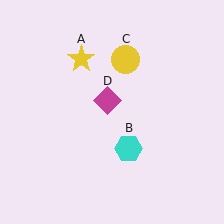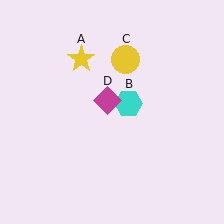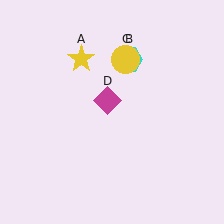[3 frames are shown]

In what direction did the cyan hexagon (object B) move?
The cyan hexagon (object B) moved up.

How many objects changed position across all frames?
1 object changed position: cyan hexagon (object B).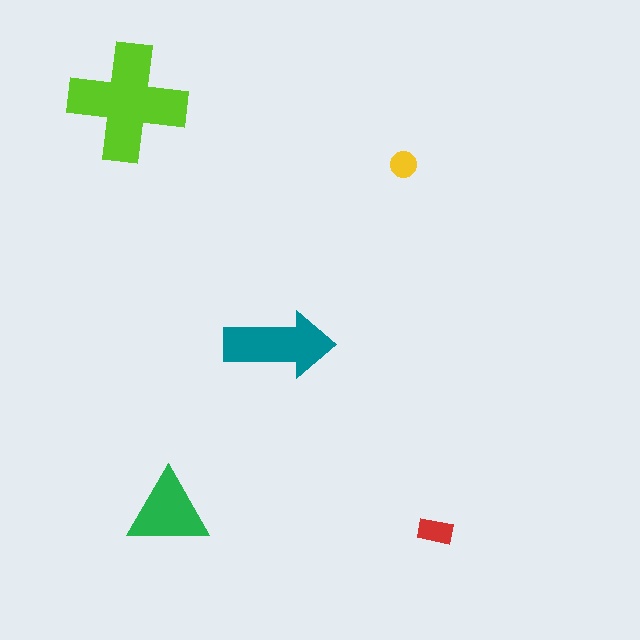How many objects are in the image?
There are 5 objects in the image.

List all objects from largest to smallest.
The lime cross, the teal arrow, the green triangle, the red rectangle, the yellow circle.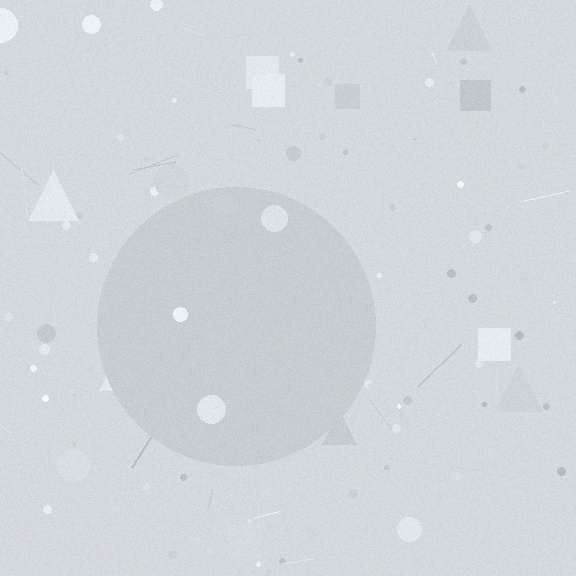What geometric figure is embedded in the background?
A circle is embedded in the background.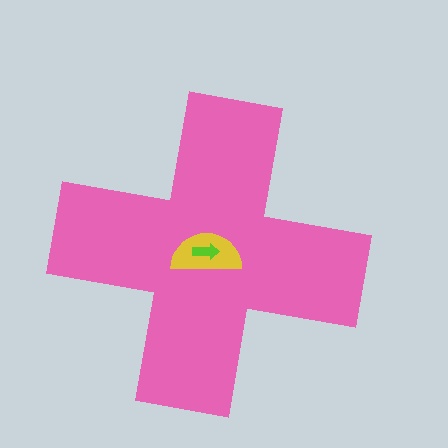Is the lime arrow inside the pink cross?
Yes.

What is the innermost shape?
The lime arrow.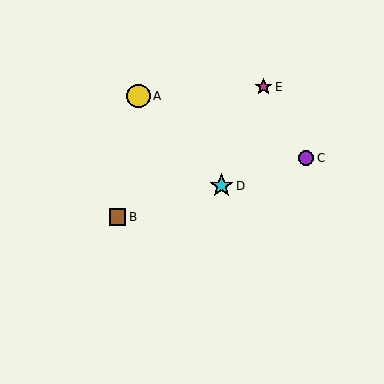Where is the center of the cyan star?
The center of the cyan star is at (221, 186).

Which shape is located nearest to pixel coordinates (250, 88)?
The magenta star (labeled E) at (263, 87) is nearest to that location.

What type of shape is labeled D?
Shape D is a cyan star.